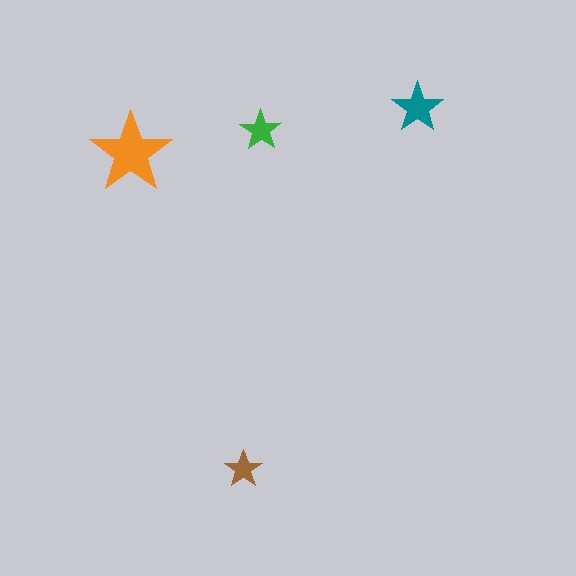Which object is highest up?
The teal star is topmost.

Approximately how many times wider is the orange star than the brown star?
About 2 times wider.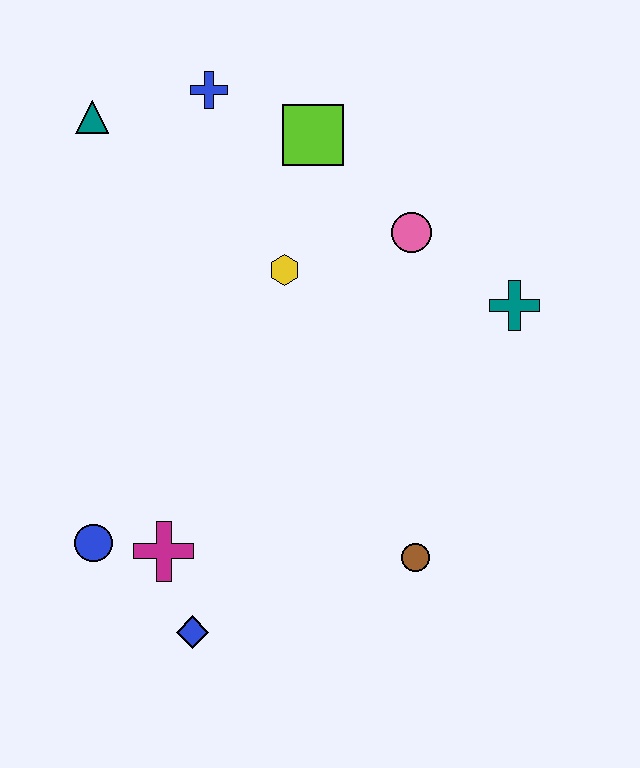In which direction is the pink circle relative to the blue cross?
The pink circle is to the right of the blue cross.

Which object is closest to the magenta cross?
The blue circle is closest to the magenta cross.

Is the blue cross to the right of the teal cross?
No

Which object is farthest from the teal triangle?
The brown circle is farthest from the teal triangle.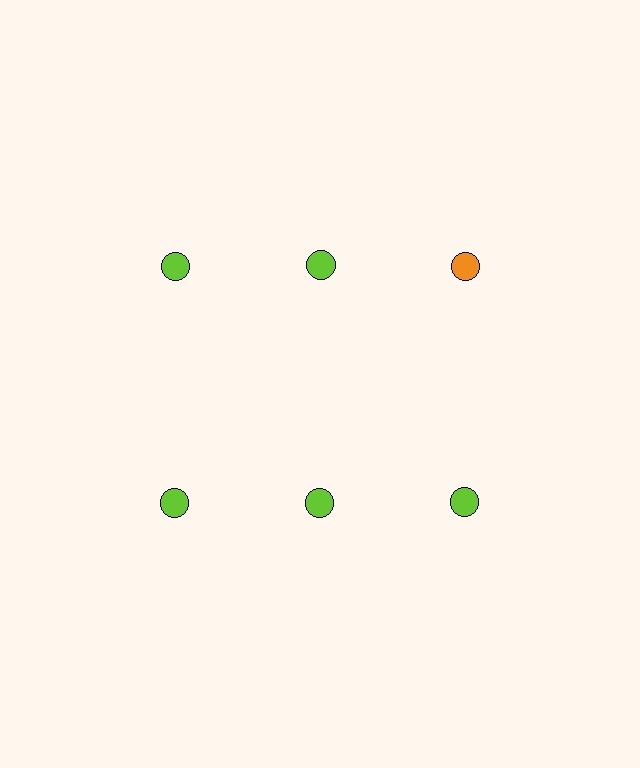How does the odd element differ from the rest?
It has a different color: orange instead of lime.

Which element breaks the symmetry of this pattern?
The orange circle in the top row, center column breaks the symmetry. All other shapes are lime circles.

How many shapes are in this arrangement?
There are 6 shapes arranged in a grid pattern.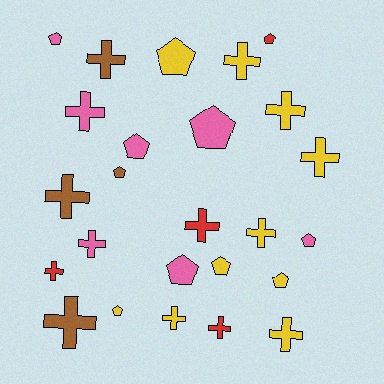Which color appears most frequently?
Yellow, with 10 objects.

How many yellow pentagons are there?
There are 4 yellow pentagons.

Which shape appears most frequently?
Cross, with 14 objects.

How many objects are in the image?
There are 25 objects.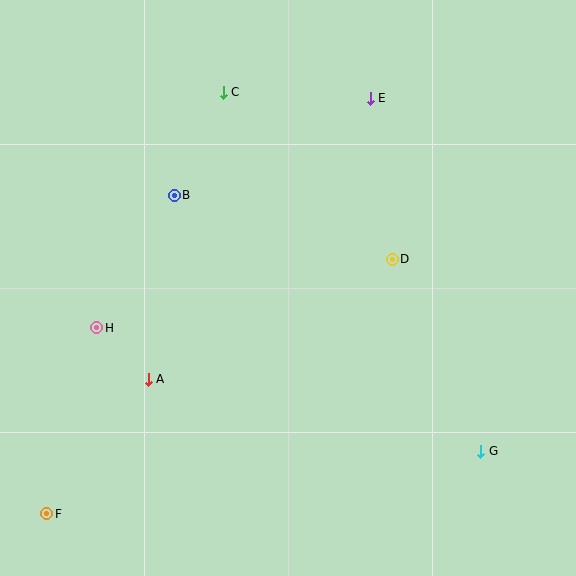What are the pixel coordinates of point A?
Point A is at (148, 379).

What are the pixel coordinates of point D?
Point D is at (392, 259).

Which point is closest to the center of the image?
Point D at (392, 259) is closest to the center.